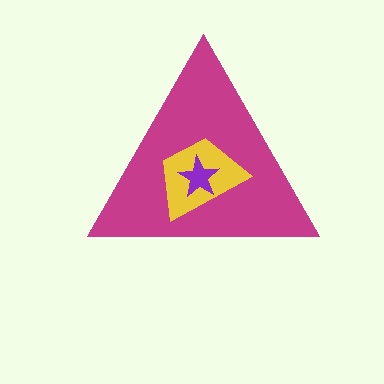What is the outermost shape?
The magenta triangle.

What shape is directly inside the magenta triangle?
The yellow trapezoid.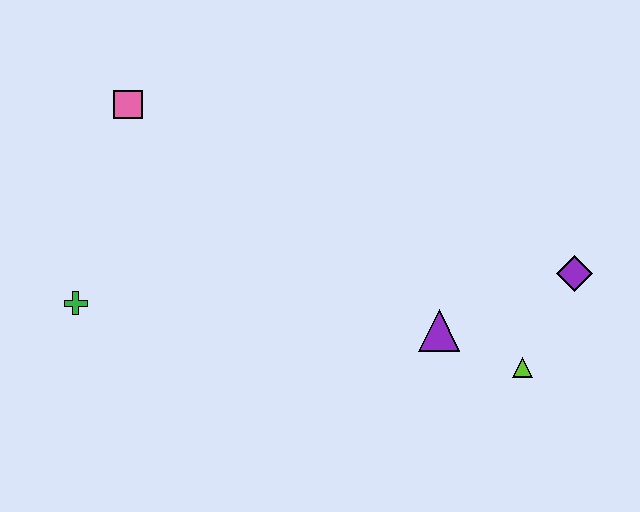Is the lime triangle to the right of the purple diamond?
No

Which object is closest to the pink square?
The green cross is closest to the pink square.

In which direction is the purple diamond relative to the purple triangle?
The purple diamond is to the right of the purple triangle.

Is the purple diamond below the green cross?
No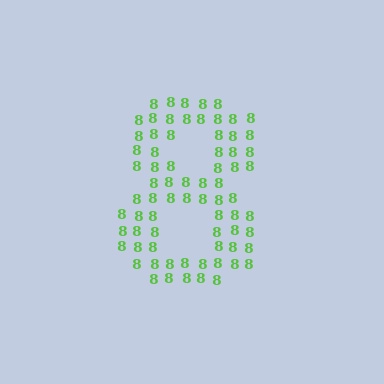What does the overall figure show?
The overall figure shows the digit 8.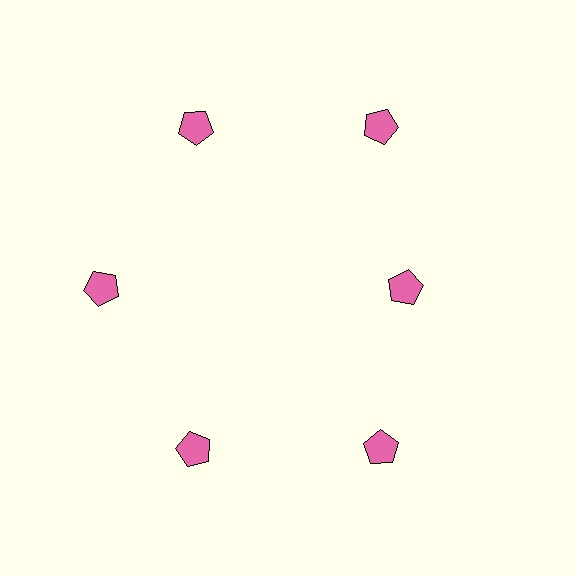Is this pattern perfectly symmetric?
No. The 6 pink pentagons are arranged in a ring, but one element near the 3 o'clock position is pulled inward toward the center, breaking the 6-fold rotational symmetry.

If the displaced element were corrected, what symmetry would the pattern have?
It would have 6-fold rotational symmetry — the pattern would map onto itself every 60 degrees.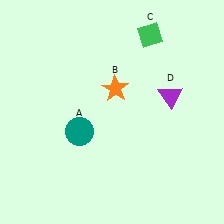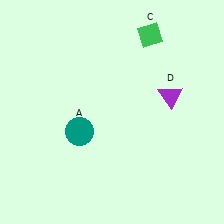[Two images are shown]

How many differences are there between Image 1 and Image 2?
There is 1 difference between the two images.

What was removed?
The orange star (B) was removed in Image 2.